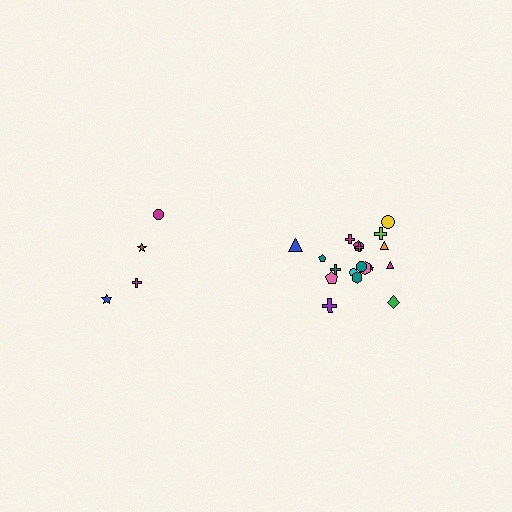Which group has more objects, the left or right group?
The right group.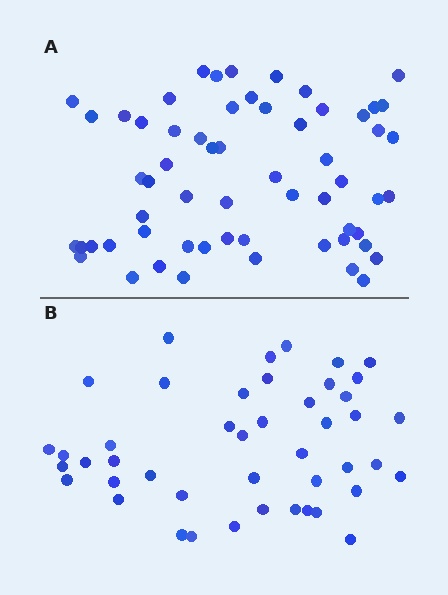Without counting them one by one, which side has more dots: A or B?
Region A (the top region) has more dots.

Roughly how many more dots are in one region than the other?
Region A has approximately 15 more dots than region B.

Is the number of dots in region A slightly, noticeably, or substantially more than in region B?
Region A has noticeably more, but not dramatically so. The ratio is roughly 1.3 to 1.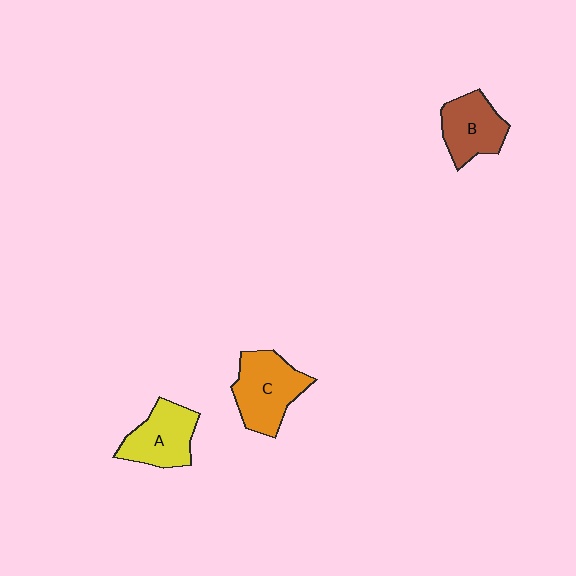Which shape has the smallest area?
Shape B (brown).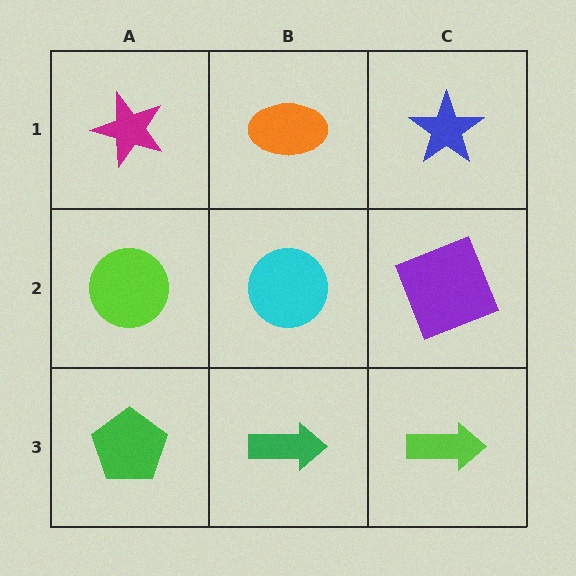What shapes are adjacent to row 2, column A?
A magenta star (row 1, column A), a green pentagon (row 3, column A), a cyan circle (row 2, column B).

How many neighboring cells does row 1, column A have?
2.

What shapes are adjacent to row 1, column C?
A purple square (row 2, column C), an orange ellipse (row 1, column B).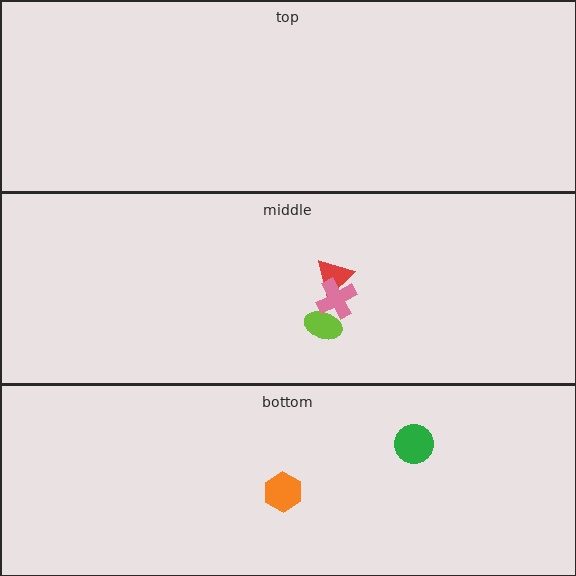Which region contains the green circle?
The bottom region.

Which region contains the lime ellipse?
The middle region.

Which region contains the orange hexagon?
The bottom region.